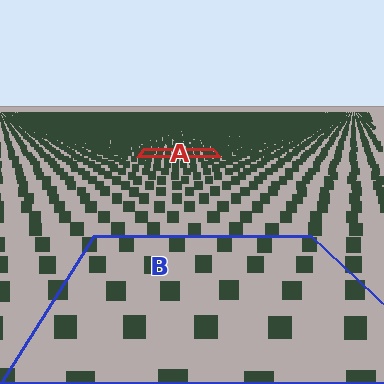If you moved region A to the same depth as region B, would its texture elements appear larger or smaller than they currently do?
They would appear larger. At a closer depth, the same texture elements are projected at a bigger on-screen size.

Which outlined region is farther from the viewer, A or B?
Region A is farther from the viewer — the texture elements inside it appear smaller and more densely packed.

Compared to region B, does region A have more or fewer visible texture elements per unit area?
Region A has more texture elements per unit area — they are packed more densely because it is farther away.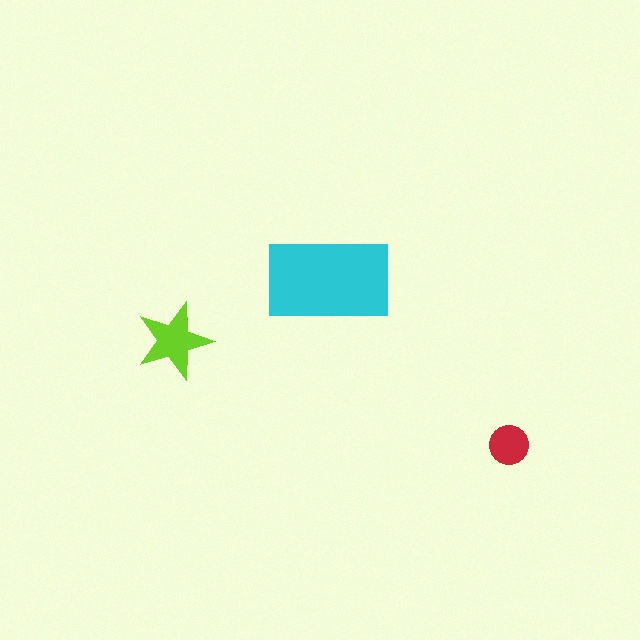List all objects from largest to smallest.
The cyan rectangle, the lime star, the red circle.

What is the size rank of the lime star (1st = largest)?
2nd.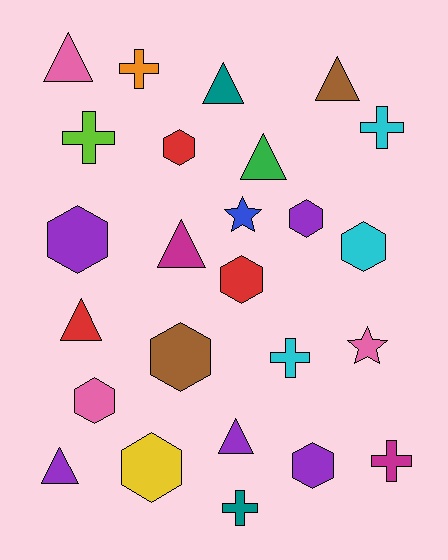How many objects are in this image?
There are 25 objects.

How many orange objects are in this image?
There is 1 orange object.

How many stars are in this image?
There are 2 stars.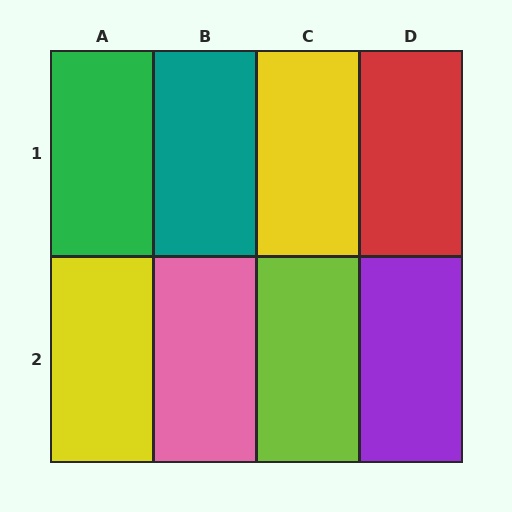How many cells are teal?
1 cell is teal.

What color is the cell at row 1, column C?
Yellow.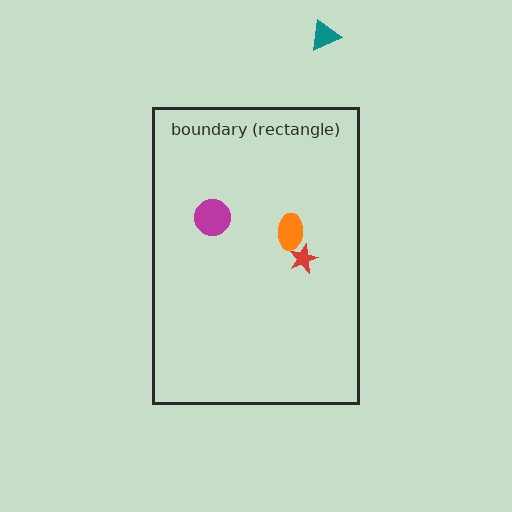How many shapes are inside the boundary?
3 inside, 1 outside.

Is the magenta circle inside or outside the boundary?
Inside.